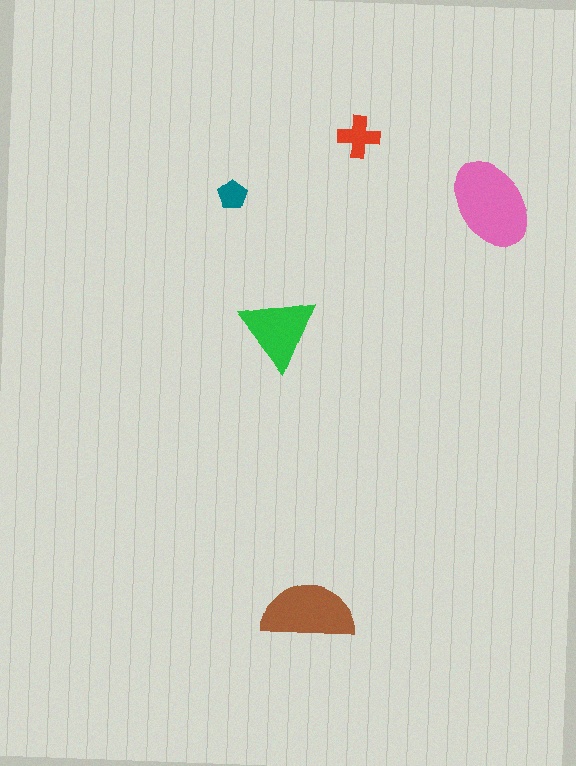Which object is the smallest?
The teal pentagon.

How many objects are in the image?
There are 5 objects in the image.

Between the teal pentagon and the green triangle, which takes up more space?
The green triangle.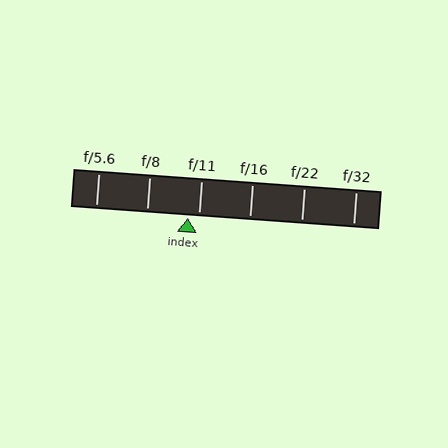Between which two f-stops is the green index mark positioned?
The index mark is between f/8 and f/11.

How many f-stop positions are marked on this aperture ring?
There are 6 f-stop positions marked.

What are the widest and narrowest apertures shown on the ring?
The widest aperture shown is f/5.6 and the narrowest is f/32.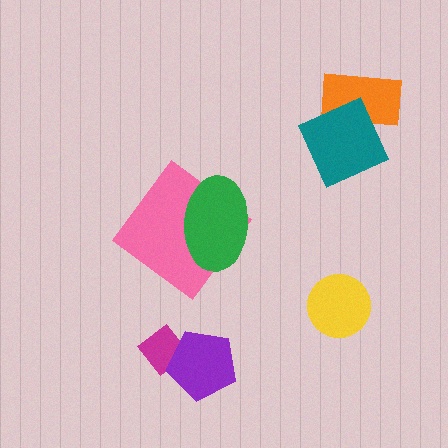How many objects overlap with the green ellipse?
1 object overlaps with the green ellipse.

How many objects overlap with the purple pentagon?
1 object overlaps with the purple pentagon.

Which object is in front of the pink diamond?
The green ellipse is in front of the pink diamond.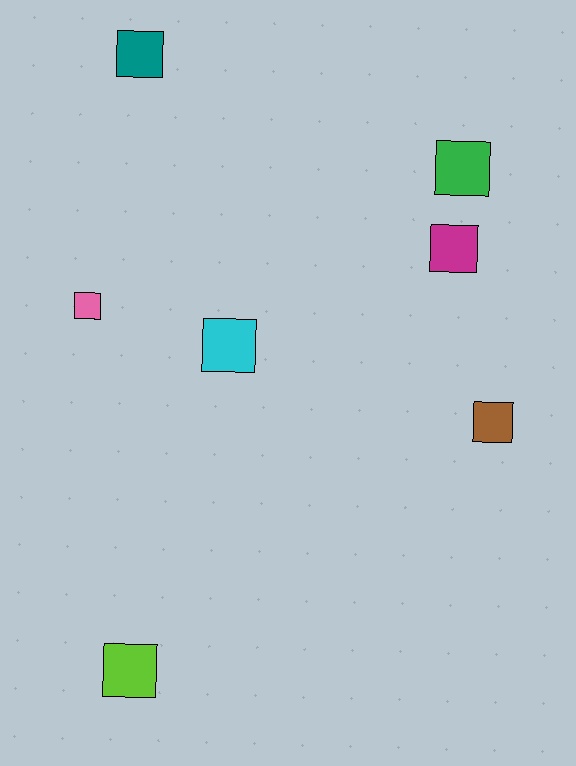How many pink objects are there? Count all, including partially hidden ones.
There is 1 pink object.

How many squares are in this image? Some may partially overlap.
There are 7 squares.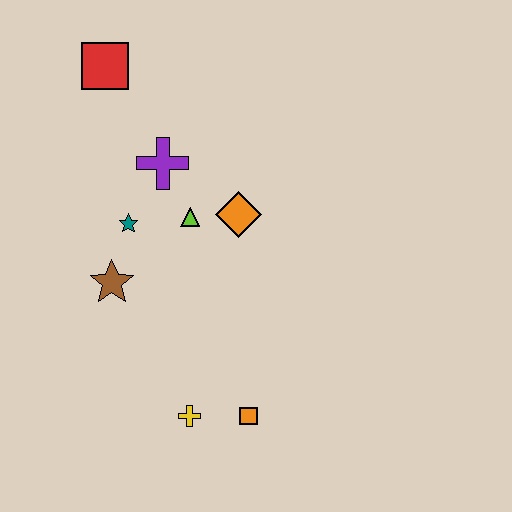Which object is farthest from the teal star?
The orange square is farthest from the teal star.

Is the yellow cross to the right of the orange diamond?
No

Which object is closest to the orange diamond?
The lime triangle is closest to the orange diamond.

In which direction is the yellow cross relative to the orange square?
The yellow cross is to the left of the orange square.